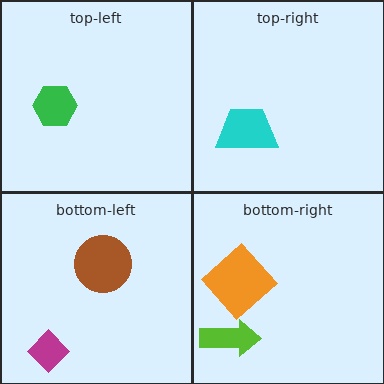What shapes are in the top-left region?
The green hexagon.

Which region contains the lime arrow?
The bottom-right region.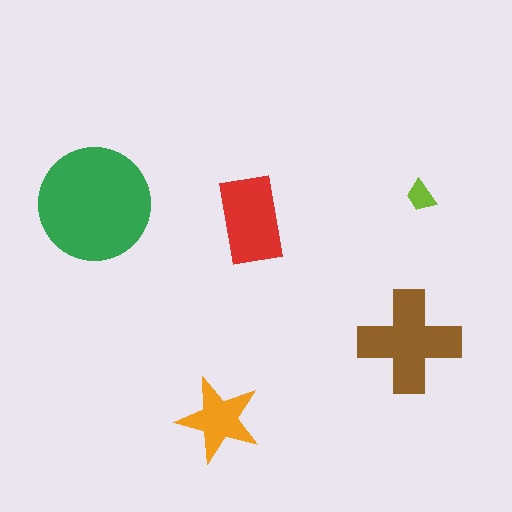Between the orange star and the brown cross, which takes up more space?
The brown cross.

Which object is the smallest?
The lime trapezoid.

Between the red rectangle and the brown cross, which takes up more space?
The brown cross.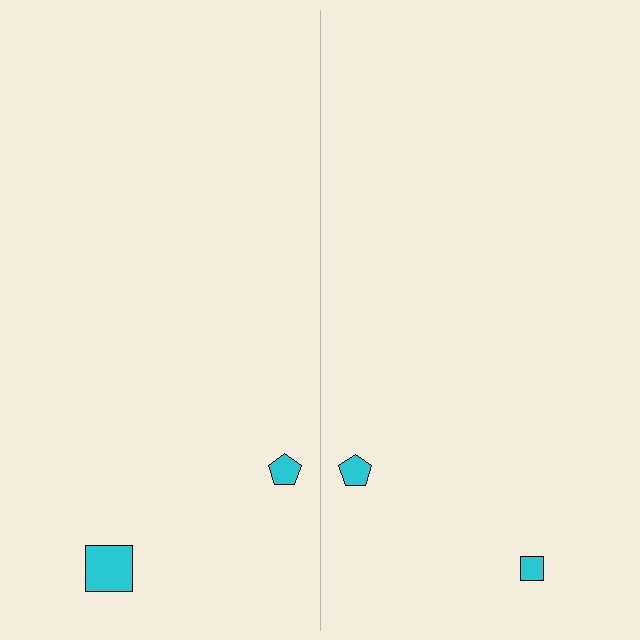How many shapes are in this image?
There are 4 shapes in this image.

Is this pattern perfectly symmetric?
No, the pattern is not perfectly symmetric. The cyan square on the right side has a different size than its mirror counterpart.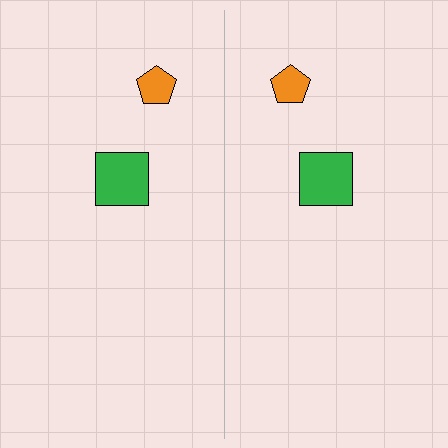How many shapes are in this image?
There are 4 shapes in this image.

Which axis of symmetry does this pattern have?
The pattern has a vertical axis of symmetry running through the center of the image.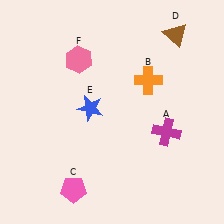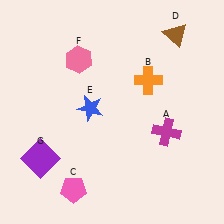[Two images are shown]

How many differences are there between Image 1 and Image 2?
There is 1 difference between the two images.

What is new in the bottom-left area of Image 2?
A purple square (G) was added in the bottom-left area of Image 2.